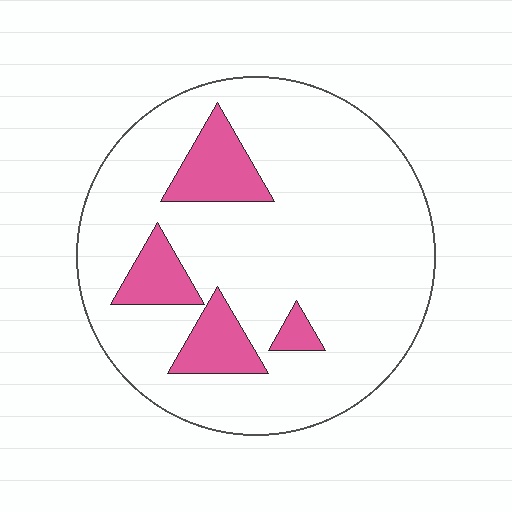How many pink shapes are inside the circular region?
4.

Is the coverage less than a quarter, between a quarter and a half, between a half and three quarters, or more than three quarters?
Less than a quarter.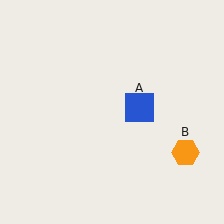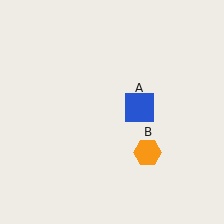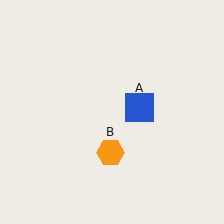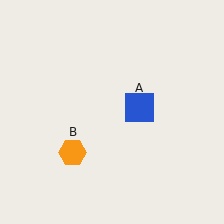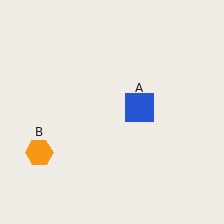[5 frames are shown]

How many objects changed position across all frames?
1 object changed position: orange hexagon (object B).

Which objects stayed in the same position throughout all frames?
Blue square (object A) remained stationary.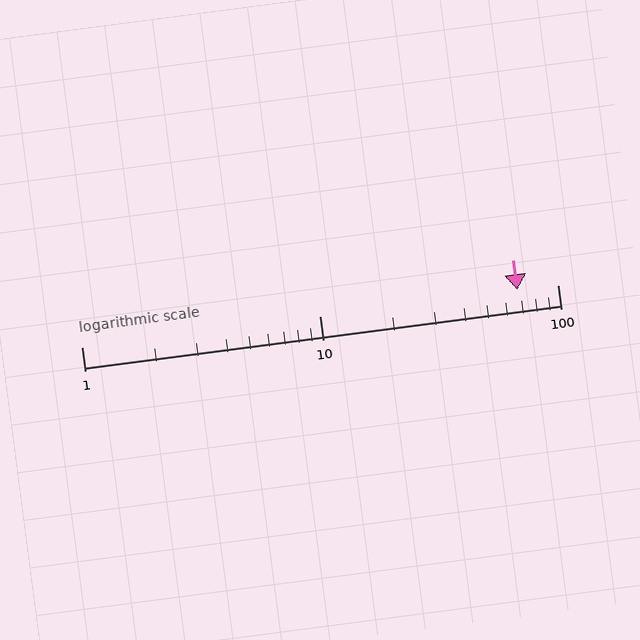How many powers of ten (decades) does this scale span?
The scale spans 2 decades, from 1 to 100.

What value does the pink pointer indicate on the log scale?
The pointer indicates approximately 68.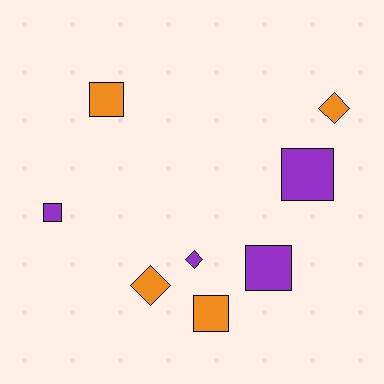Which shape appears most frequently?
Square, with 5 objects.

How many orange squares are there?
There are 2 orange squares.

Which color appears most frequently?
Orange, with 4 objects.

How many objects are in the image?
There are 8 objects.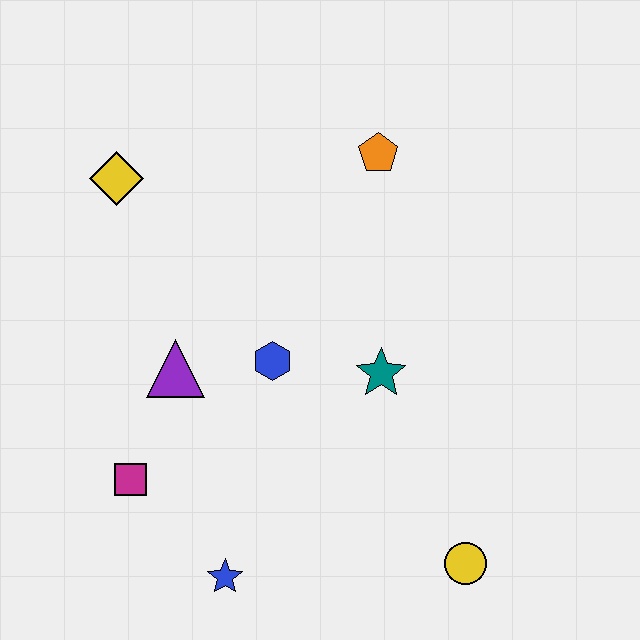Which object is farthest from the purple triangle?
The yellow circle is farthest from the purple triangle.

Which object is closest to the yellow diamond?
The purple triangle is closest to the yellow diamond.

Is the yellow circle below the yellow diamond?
Yes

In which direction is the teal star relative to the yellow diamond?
The teal star is to the right of the yellow diamond.